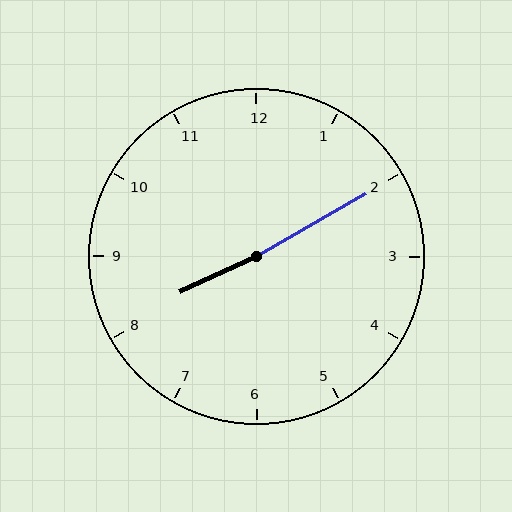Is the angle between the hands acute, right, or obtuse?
It is obtuse.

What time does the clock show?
8:10.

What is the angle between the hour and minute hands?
Approximately 175 degrees.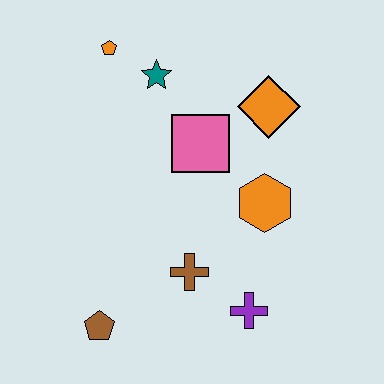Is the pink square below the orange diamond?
Yes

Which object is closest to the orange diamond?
The pink square is closest to the orange diamond.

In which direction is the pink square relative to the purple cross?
The pink square is above the purple cross.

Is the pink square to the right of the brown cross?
Yes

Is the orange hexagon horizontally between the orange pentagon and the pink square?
No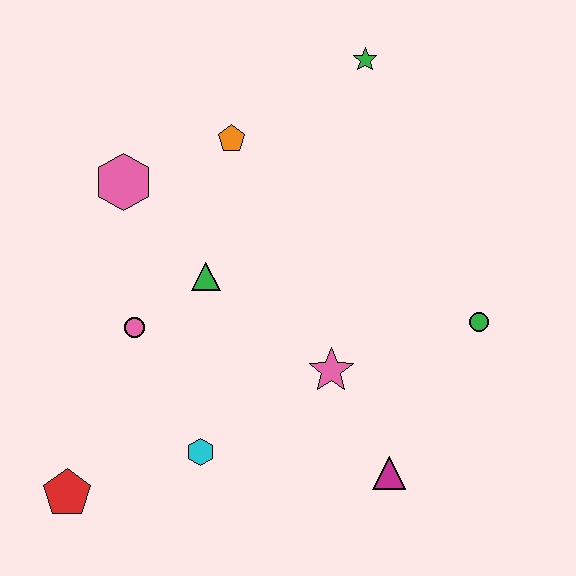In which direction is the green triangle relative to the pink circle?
The green triangle is to the right of the pink circle.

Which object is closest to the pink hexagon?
The orange pentagon is closest to the pink hexagon.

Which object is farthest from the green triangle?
The green circle is farthest from the green triangle.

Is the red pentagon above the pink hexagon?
No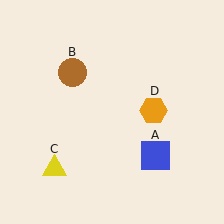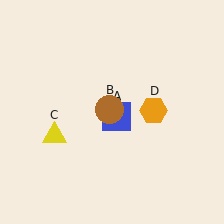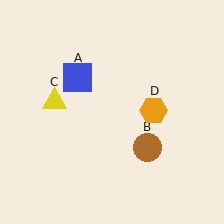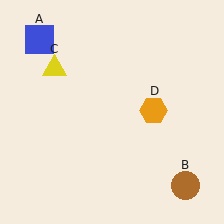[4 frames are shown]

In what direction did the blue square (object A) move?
The blue square (object A) moved up and to the left.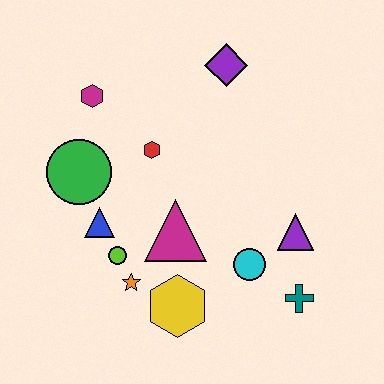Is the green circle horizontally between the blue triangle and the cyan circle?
No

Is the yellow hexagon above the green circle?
No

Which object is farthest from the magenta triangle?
The purple diamond is farthest from the magenta triangle.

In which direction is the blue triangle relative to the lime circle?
The blue triangle is above the lime circle.